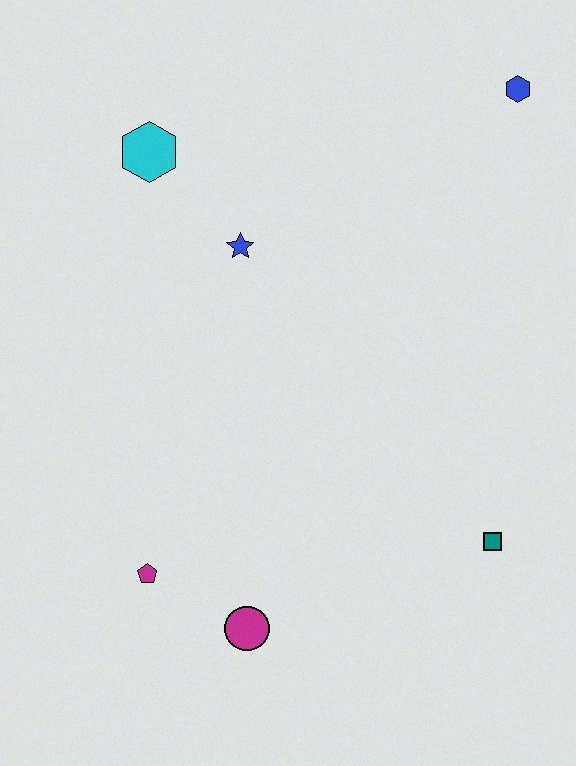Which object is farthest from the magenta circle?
The blue hexagon is farthest from the magenta circle.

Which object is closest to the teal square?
The magenta circle is closest to the teal square.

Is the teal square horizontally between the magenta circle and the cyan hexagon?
No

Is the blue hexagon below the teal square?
No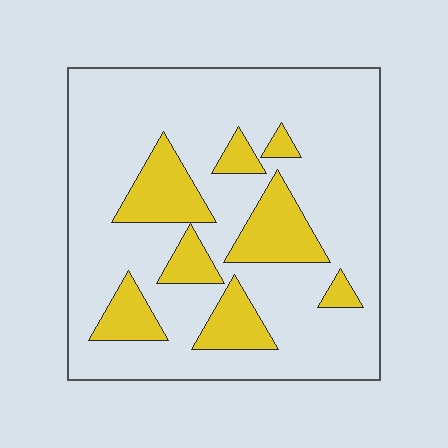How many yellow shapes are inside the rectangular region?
8.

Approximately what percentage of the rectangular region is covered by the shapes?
Approximately 20%.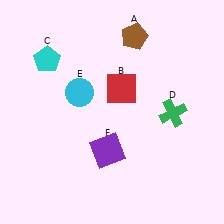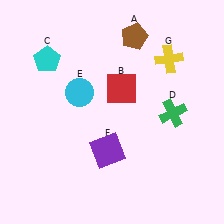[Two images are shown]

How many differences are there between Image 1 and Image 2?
There is 1 difference between the two images.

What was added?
A yellow cross (G) was added in Image 2.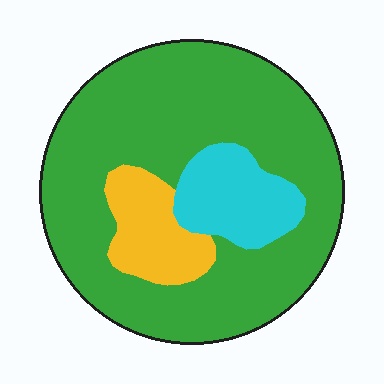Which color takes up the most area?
Green, at roughly 75%.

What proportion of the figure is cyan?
Cyan covers 13% of the figure.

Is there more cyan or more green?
Green.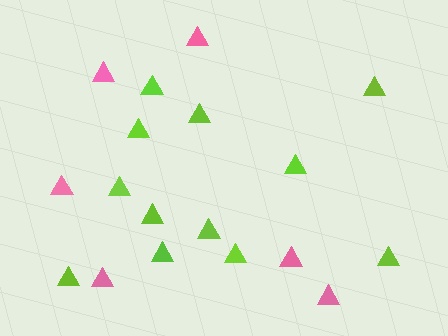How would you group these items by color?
There are 2 groups: one group of lime triangles (12) and one group of pink triangles (6).